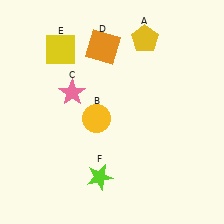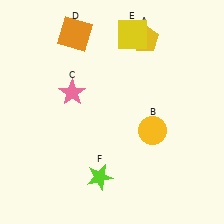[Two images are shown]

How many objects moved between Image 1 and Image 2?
3 objects moved between the two images.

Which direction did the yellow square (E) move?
The yellow square (E) moved right.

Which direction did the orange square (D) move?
The orange square (D) moved left.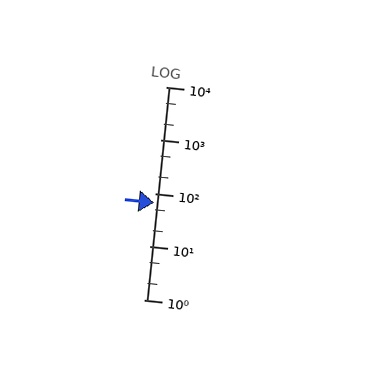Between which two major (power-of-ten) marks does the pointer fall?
The pointer is between 10 and 100.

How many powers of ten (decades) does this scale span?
The scale spans 4 decades, from 1 to 10000.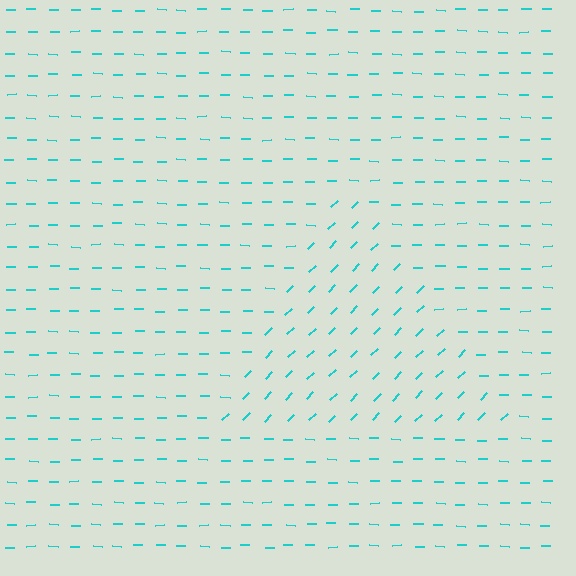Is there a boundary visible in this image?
Yes, there is a texture boundary formed by a change in line orientation.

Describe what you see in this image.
The image is filled with small cyan line segments. A triangle region in the image has lines oriented differently from the surrounding lines, creating a visible texture boundary.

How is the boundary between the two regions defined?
The boundary is defined purely by a change in line orientation (approximately 45 degrees difference). All lines are the same color and thickness.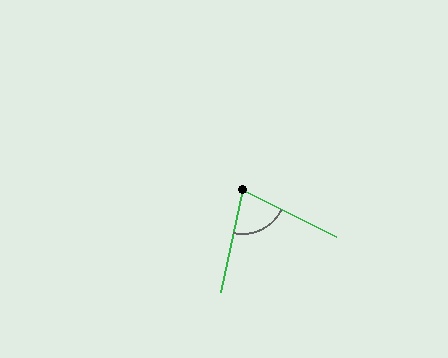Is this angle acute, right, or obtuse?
It is acute.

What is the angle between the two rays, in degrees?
Approximately 75 degrees.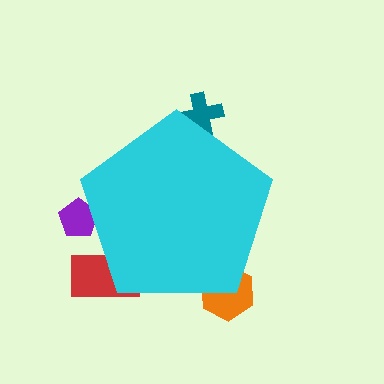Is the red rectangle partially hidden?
Yes, the red rectangle is partially hidden behind the cyan pentagon.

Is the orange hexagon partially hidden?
Yes, the orange hexagon is partially hidden behind the cyan pentagon.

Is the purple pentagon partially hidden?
Yes, the purple pentagon is partially hidden behind the cyan pentagon.